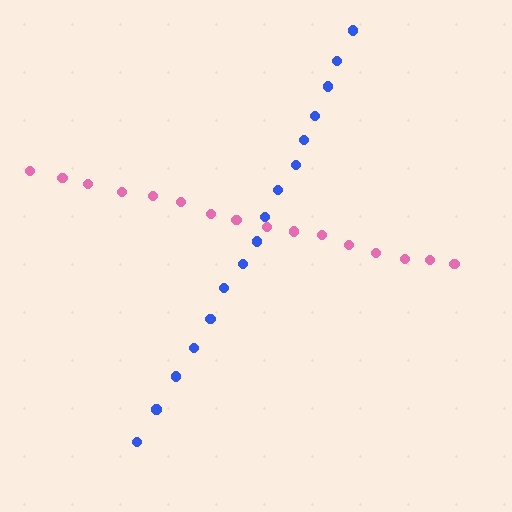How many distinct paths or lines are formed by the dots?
There are 2 distinct paths.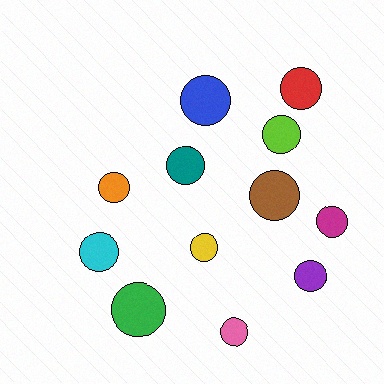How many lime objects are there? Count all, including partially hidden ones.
There is 1 lime object.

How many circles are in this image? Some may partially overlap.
There are 12 circles.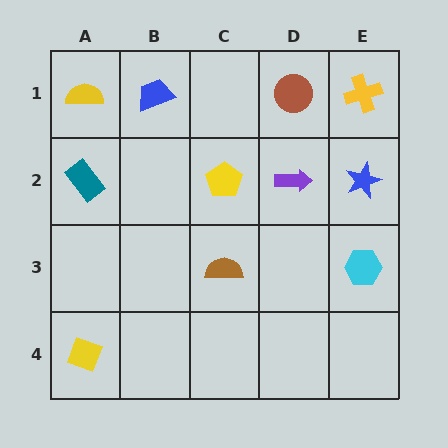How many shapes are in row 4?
1 shape.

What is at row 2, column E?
A blue star.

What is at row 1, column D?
A brown circle.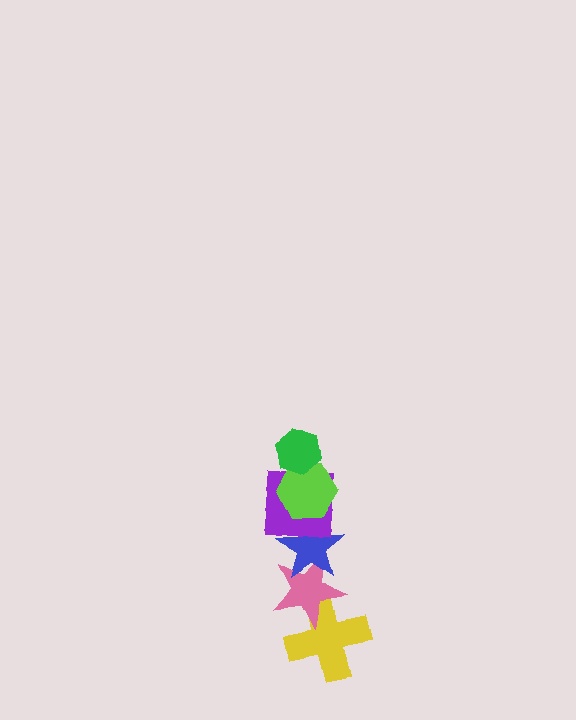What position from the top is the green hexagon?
The green hexagon is 1st from the top.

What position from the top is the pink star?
The pink star is 5th from the top.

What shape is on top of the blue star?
The purple square is on top of the blue star.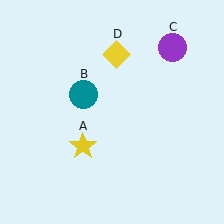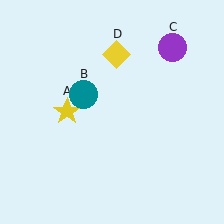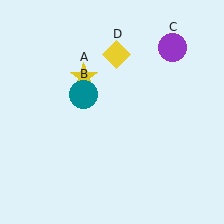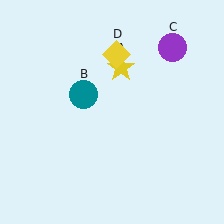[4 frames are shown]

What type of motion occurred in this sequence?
The yellow star (object A) rotated clockwise around the center of the scene.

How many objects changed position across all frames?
1 object changed position: yellow star (object A).